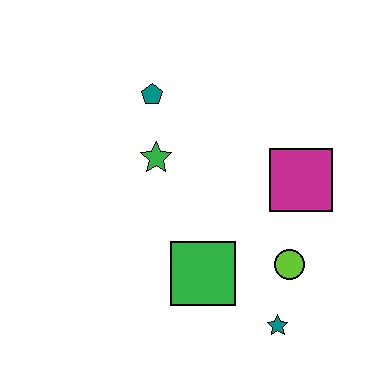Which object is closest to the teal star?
The lime circle is closest to the teal star.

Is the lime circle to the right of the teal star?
Yes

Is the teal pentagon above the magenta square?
Yes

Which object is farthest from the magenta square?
The teal pentagon is farthest from the magenta square.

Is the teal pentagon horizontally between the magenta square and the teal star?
No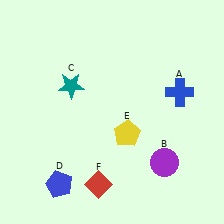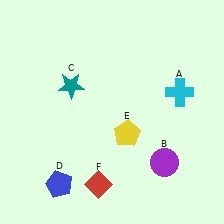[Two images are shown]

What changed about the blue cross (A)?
In Image 1, A is blue. In Image 2, it changed to cyan.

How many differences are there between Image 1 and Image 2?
There is 1 difference between the two images.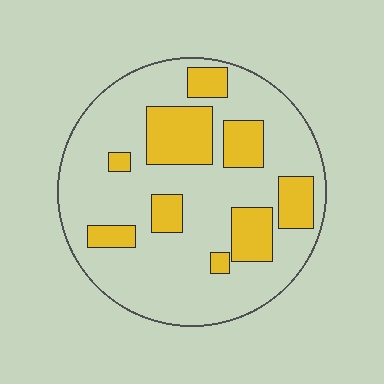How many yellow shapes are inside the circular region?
9.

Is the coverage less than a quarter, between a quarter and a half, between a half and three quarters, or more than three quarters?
Between a quarter and a half.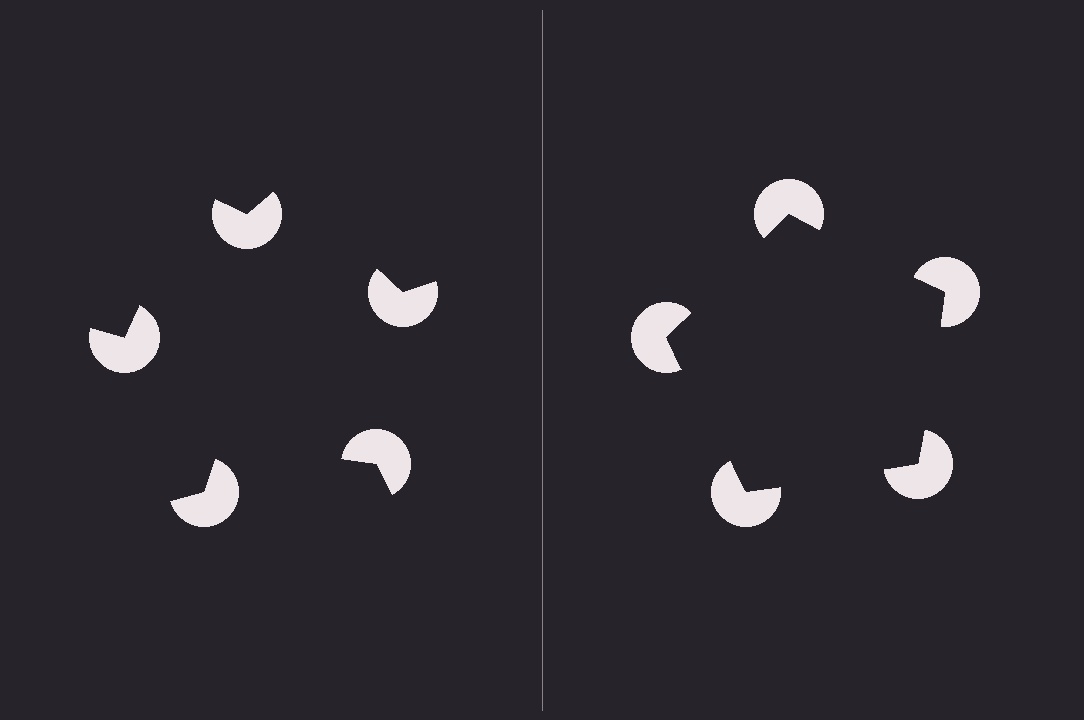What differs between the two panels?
The pac-man discs are positioned identically on both sides; only the wedge orientations differ. On the right they align to a pentagon; on the left they are misaligned.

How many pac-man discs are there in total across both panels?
10 — 5 on each side.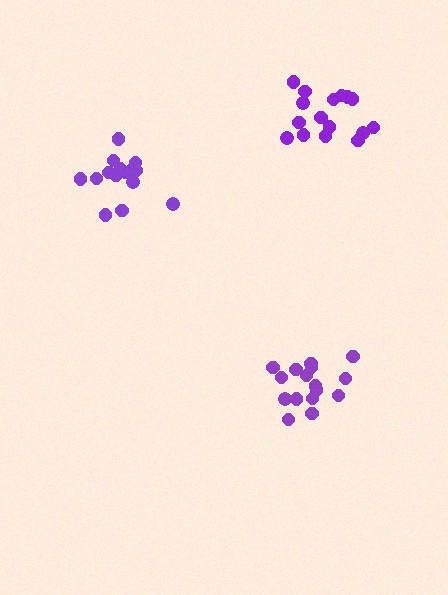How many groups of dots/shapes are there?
There are 3 groups.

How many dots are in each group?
Group 1: 16 dots, Group 2: 15 dots, Group 3: 16 dots (47 total).